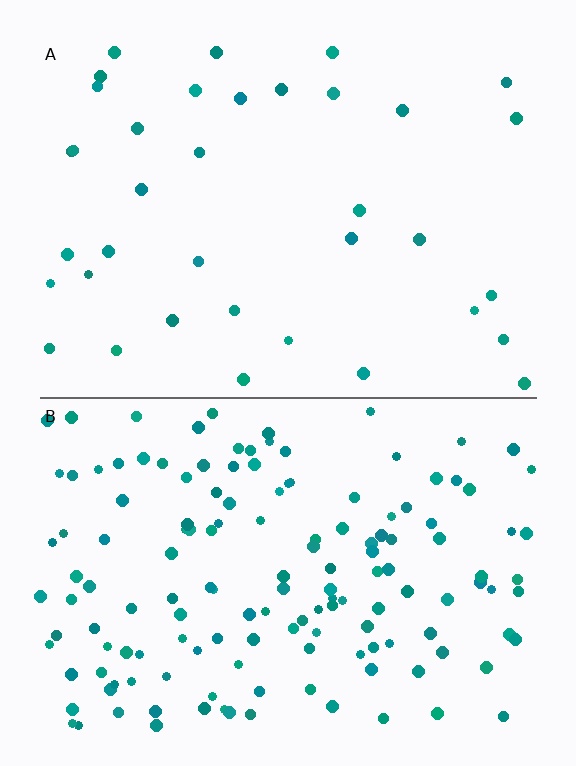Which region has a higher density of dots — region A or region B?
B (the bottom).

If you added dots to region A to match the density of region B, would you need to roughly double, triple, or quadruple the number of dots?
Approximately quadruple.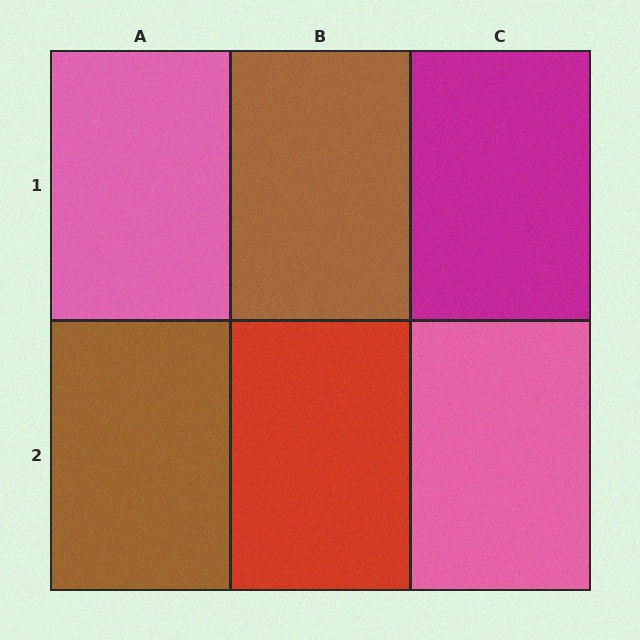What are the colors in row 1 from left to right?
Pink, brown, magenta.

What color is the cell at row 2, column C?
Pink.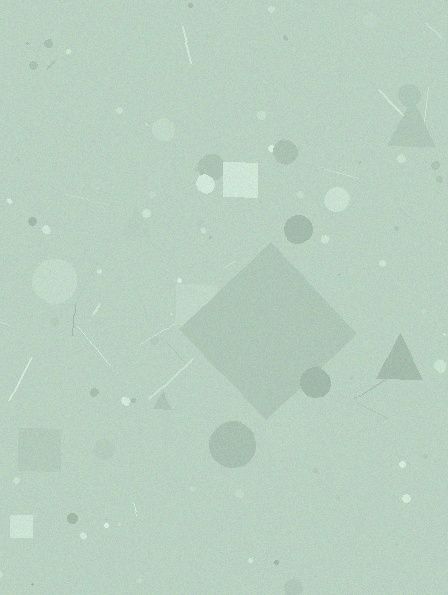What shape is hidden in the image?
A diamond is hidden in the image.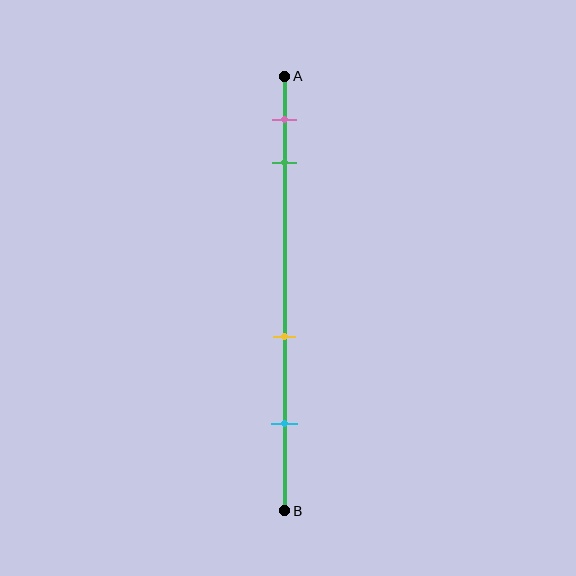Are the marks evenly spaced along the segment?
No, the marks are not evenly spaced.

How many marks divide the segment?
There are 4 marks dividing the segment.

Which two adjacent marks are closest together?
The pink and green marks are the closest adjacent pair.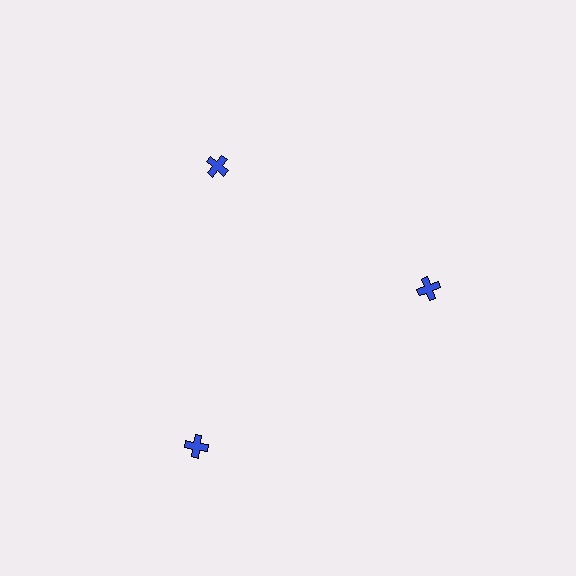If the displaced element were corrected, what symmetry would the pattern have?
It would have 3-fold rotational symmetry — the pattern would map onto itself every 120 degrees.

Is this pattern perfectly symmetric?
No. The 3 blue crosses are arranged in a ring, but one element near the 7 o'clock position is pushed outward from the center, breaking the 3-fold rotational symmetry.